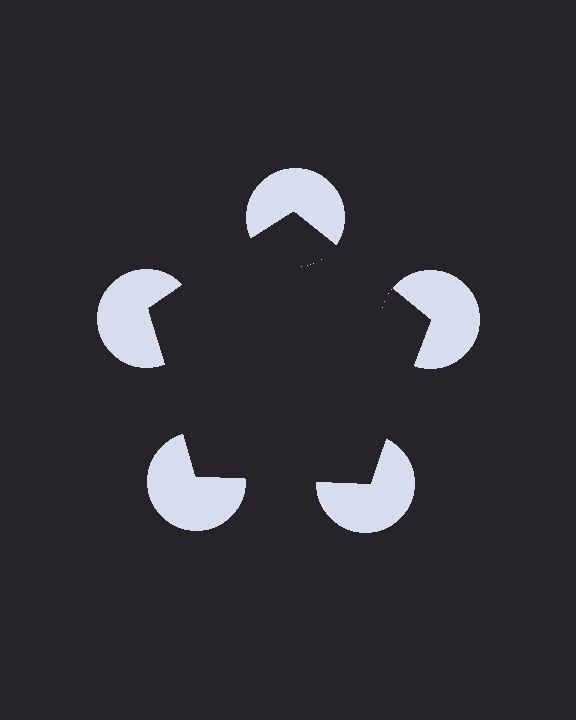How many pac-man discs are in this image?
There are 5 — one at each vertex of the illusory pentagon.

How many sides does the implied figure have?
5 sides.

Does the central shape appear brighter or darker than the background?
It typically appears slightly darker than the background, even though no actual brightness change is drawn.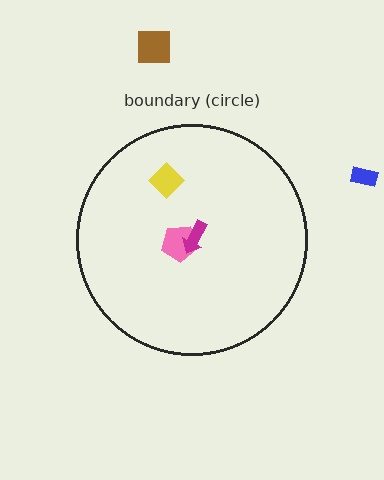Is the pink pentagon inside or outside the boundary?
Inside.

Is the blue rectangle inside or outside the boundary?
Outside.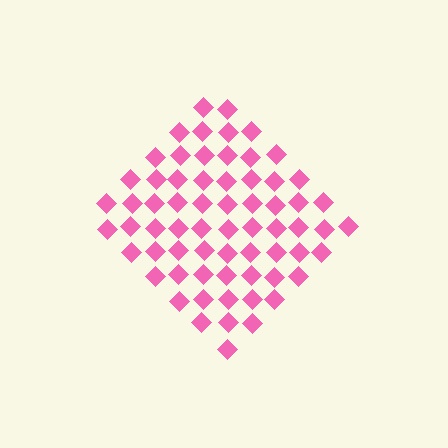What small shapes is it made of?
It is made of small diamonds.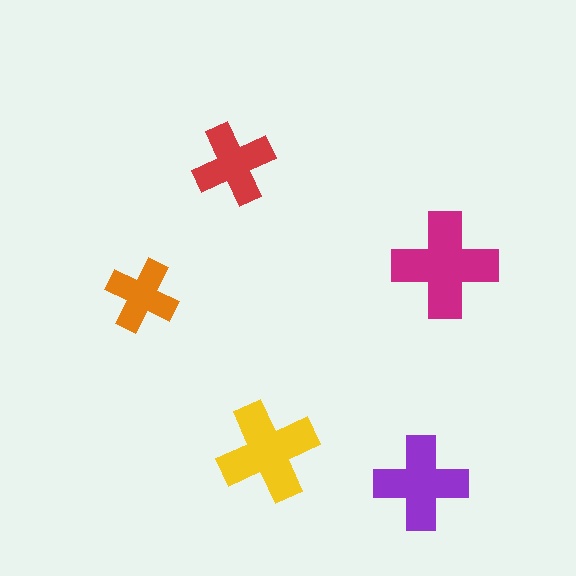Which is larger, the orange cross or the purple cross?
The purple one.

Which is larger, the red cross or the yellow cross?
The yellow one.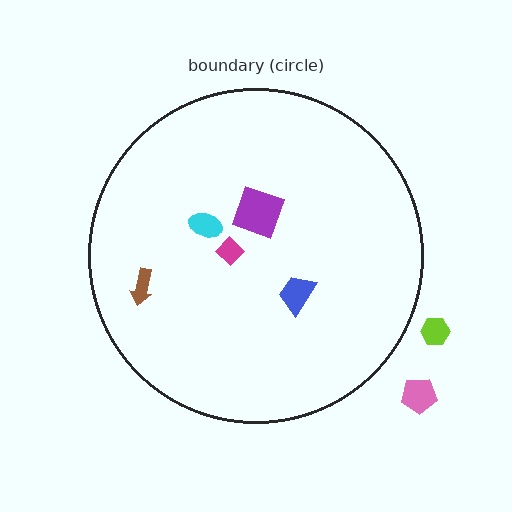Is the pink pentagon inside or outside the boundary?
Outside.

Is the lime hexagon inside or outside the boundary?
Outside.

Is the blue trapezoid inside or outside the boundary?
Inside.